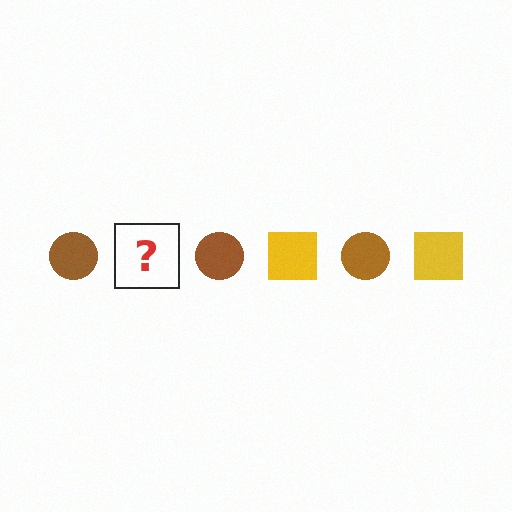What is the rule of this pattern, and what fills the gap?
The rule is that the pattern alternates between brown circle and yellow square. The gap should be filled with a yellow square.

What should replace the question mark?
The question mark should be replaced with a yellow square.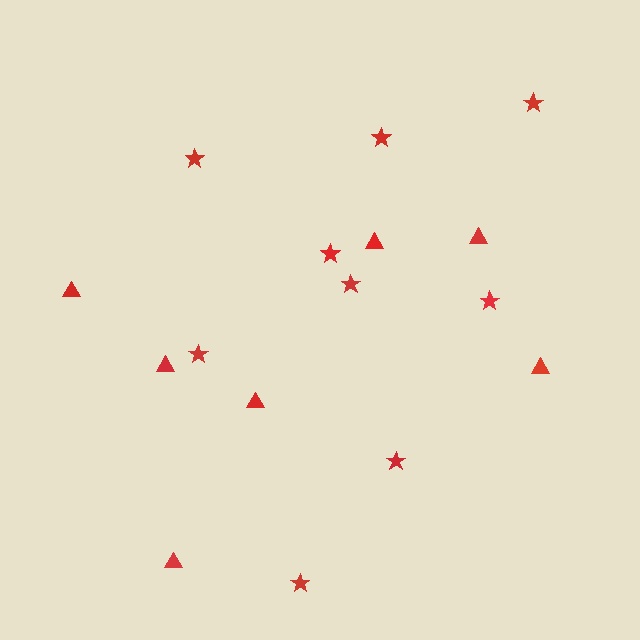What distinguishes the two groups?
There are 2 groups: one group of triangles (7) and one group of stars (9).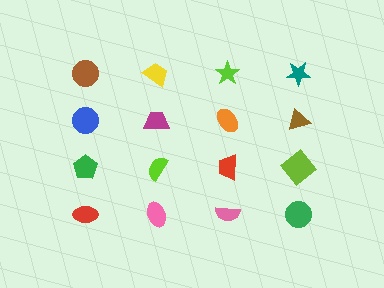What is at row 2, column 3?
An orange ellipse.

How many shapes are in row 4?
4 shapes.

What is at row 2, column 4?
A brown triangle.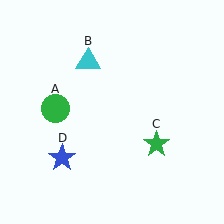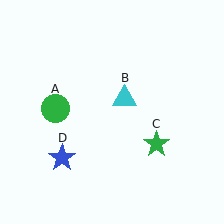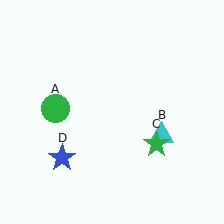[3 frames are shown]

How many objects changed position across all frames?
1 object changed position: cyan triangle (object B).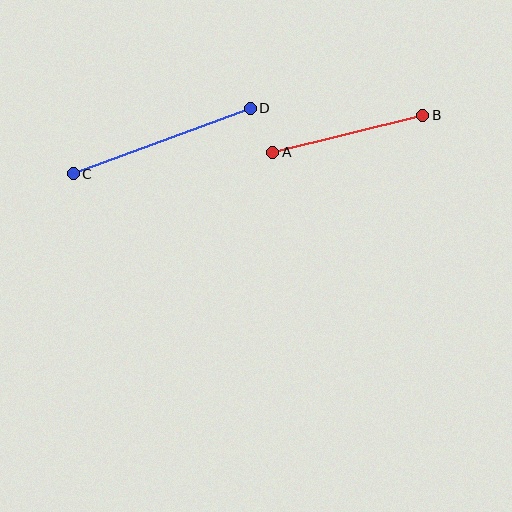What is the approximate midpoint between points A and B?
The midpoint is at approximately (348, 134) pixels.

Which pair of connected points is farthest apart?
Points C and D are farthest apart.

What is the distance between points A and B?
The distance is approximately 154 pixels.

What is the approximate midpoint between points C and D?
The midpoint is at approximately (162, 141) pixels.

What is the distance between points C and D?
The distance is approximately 189 pixels.